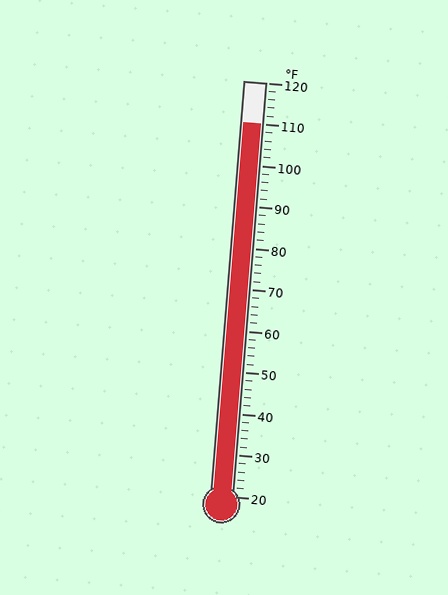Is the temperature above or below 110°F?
The temperature is at 110°F.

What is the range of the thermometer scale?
The thermometer scale ranges from 20°F to 120°F.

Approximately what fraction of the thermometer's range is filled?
The thermometer is filled to approximately 90% of its range.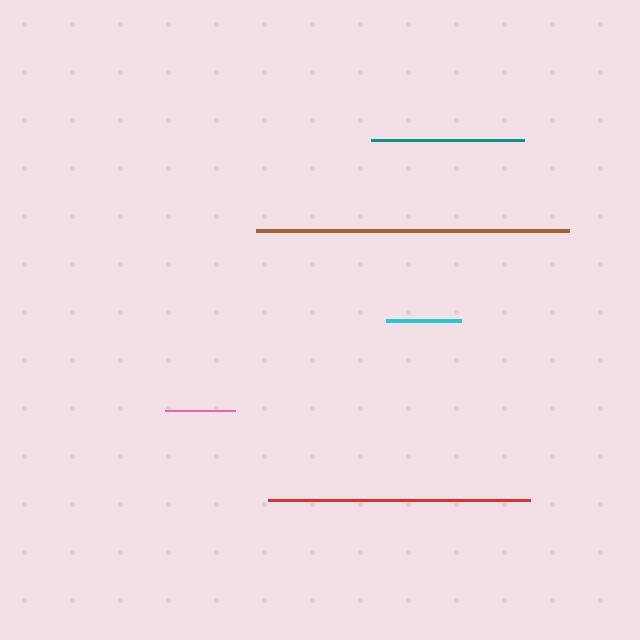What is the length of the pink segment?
The pink segment is approximately 69 pixels long.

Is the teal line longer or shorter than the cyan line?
The teal line is longer than the cyan line.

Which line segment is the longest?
The brown line is the longest at approximately 313 pixels.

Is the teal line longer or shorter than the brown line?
The brown line is longer than the teal line.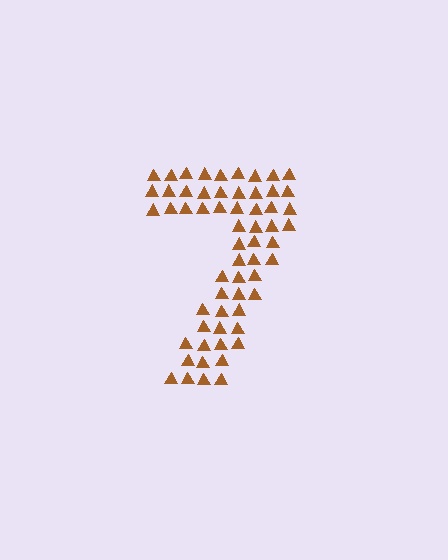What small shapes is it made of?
It is made of small triangles.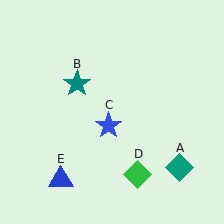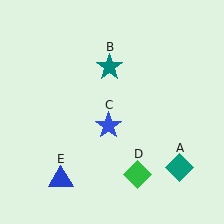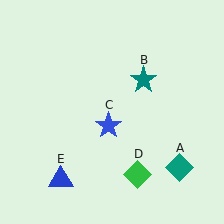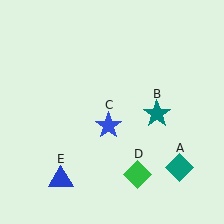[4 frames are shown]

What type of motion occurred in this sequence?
The teal star (object B) rotated clockwise around the center of the scene.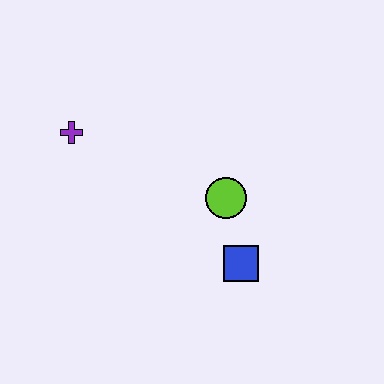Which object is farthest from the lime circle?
The purple cross is farthest from the lime circle.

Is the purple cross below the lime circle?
No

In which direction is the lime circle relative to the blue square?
The lime circle is above the blue square.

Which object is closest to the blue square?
The lime circle is closest to the blue square.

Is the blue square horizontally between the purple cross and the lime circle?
No